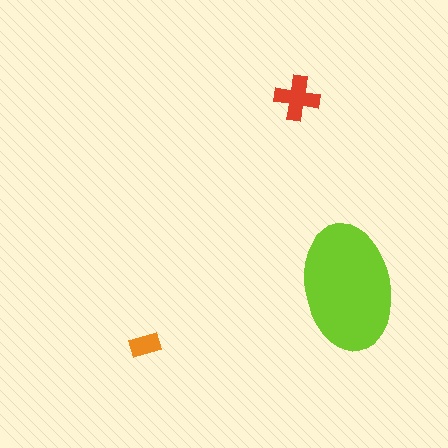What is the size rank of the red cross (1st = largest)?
2nd.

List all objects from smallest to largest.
The orange rectangle, the red cross, the lime ellipse.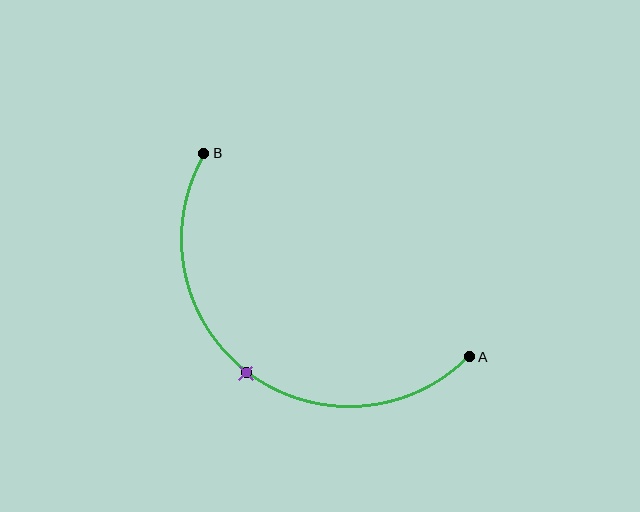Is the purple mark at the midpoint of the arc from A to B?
Yes. The purple mark lies on the arc at equal arc-length from both A and B — it is the arc midpoint.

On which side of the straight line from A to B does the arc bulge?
The arc bulges below and to the left of the straight line connecting A and B.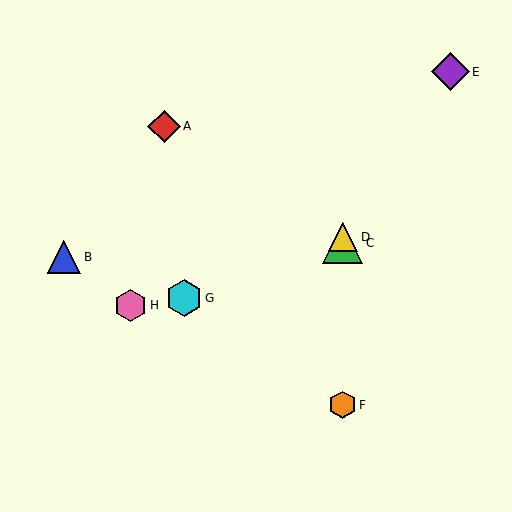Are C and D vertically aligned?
Yes, both are at x≈343.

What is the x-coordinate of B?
Object B is at x≈64.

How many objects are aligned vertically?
3 objects (C, D, F) are aligned vertically.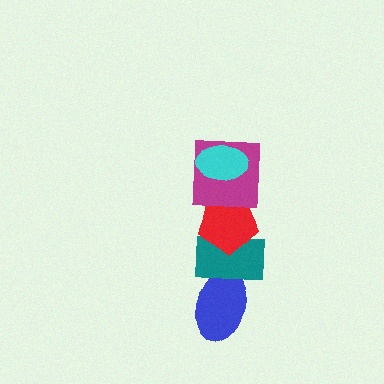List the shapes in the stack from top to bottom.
From top to bottom: the cyan ellipse, the magenta square, the red pentagon, the teal rectangle, the blue ellipse.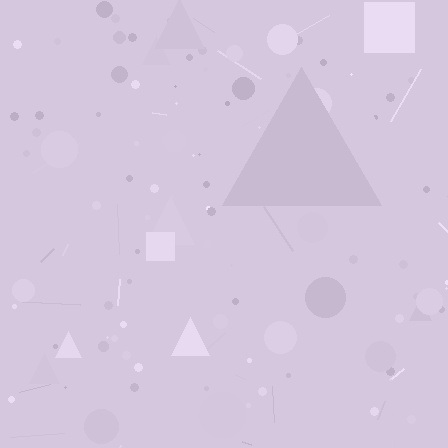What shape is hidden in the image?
A triangle is hidden in the image.